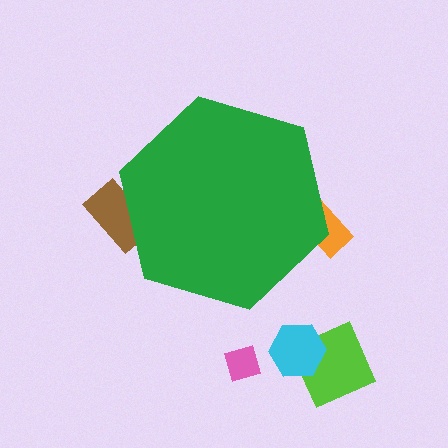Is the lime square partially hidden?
No, the lime square is fully visible.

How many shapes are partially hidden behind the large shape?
2 shapes are partially hidden.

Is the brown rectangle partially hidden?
Yes, the brown rectangle is partially hidden behind the green hexagon.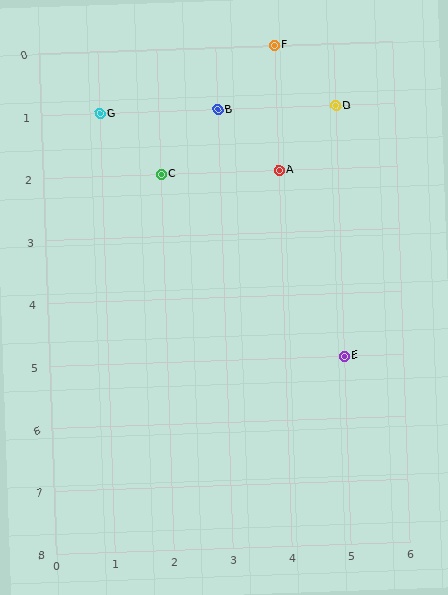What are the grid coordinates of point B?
Point B is at grid coordinates (3, 1).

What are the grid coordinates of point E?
Point E is at grid coordinates (5, 5).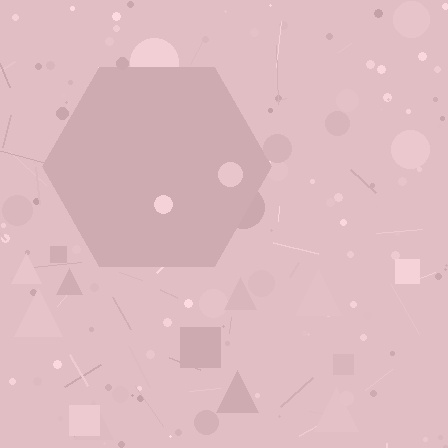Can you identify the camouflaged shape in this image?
The camouflaged shape is a hexagon.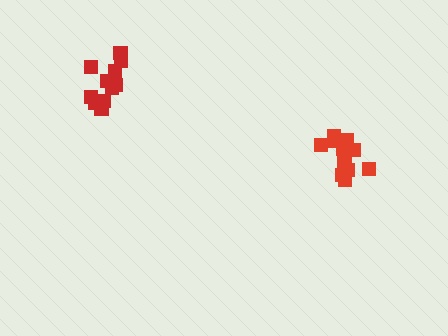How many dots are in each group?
Group 1: 13 dots, Group 2: 11 dots (24 total).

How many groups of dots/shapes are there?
There are 2 groups.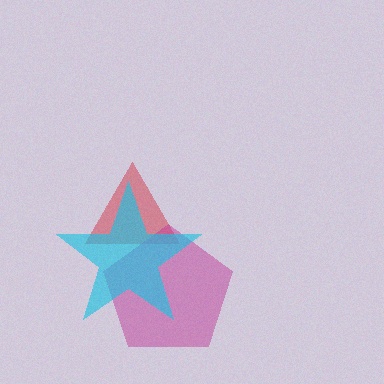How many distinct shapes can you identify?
There are 3 distinct shapes: a red triangle, a magenta pentagon, a cyan star.